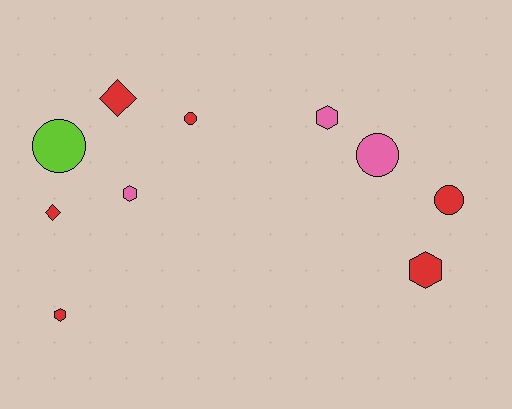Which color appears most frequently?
Red, with 6 objects.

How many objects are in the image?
There are 10 objects.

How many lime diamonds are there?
There are no lime diamonds.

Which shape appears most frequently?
Circle, with 4 objects.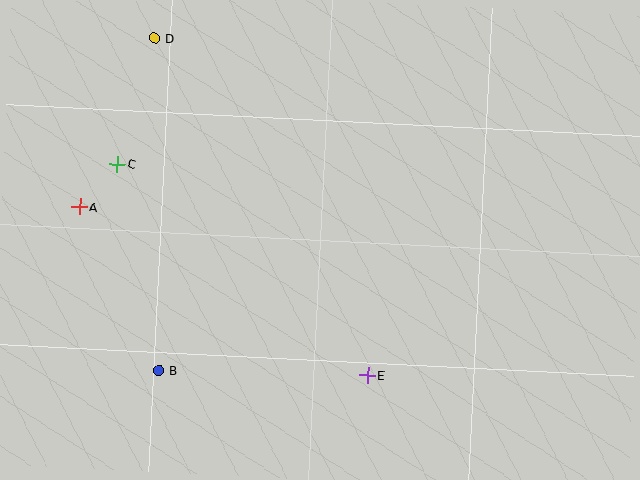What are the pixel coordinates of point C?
Point C is at (118, 164).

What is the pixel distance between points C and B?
The distance between C and B is 210 pixels.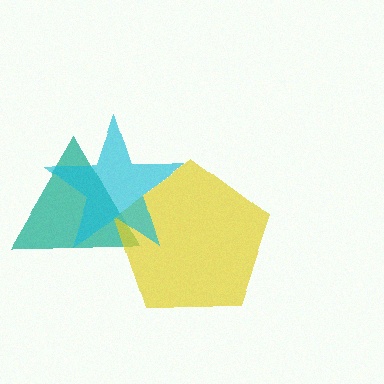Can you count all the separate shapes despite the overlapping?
Yes, there are 3 separate shapes.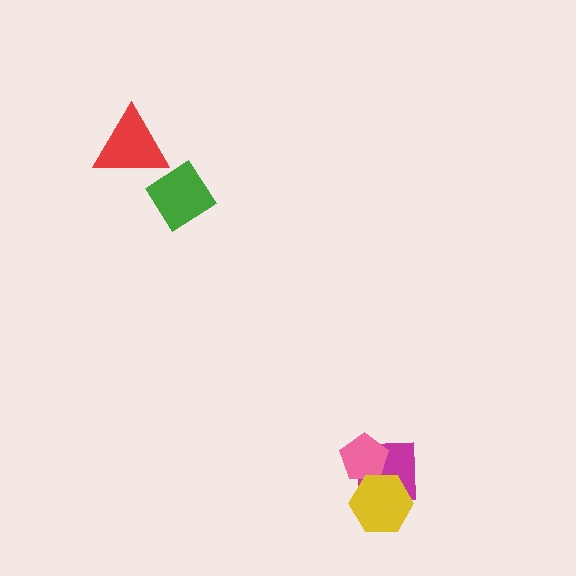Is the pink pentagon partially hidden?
Yes, it is partially covered by another shape.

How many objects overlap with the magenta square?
2 objects overlap with the magenta square.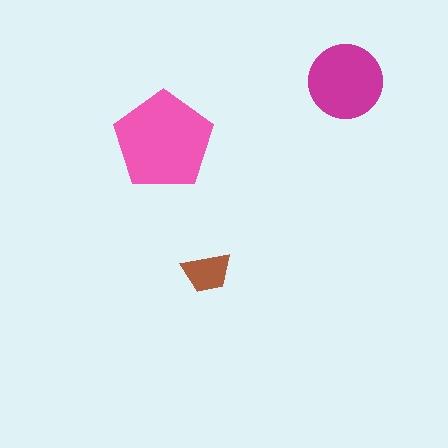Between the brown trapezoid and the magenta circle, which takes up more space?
The magenta circle.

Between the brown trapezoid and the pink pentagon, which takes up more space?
The pink pentagon.